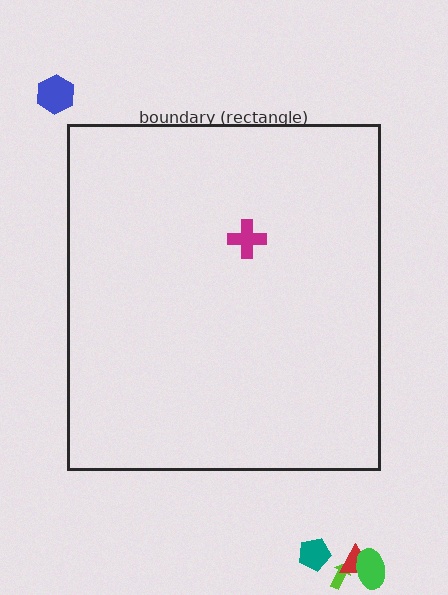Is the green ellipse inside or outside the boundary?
Outside.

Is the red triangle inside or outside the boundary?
Outside.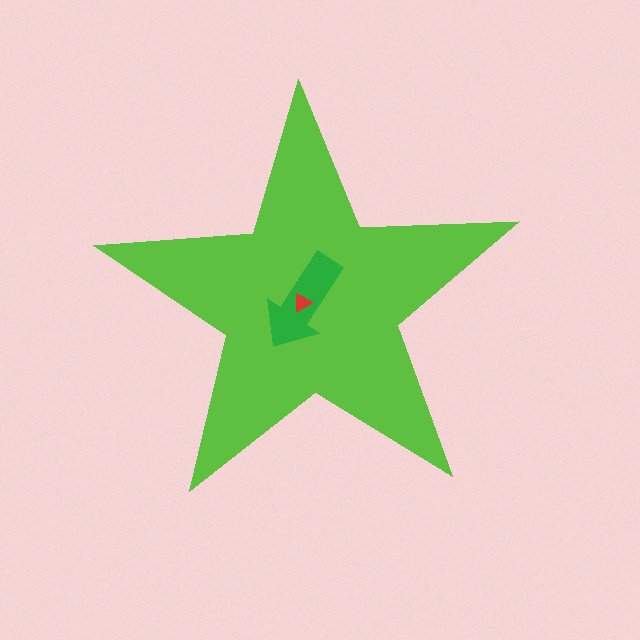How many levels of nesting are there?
3.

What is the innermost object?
The red triangle.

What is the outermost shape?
The lime star.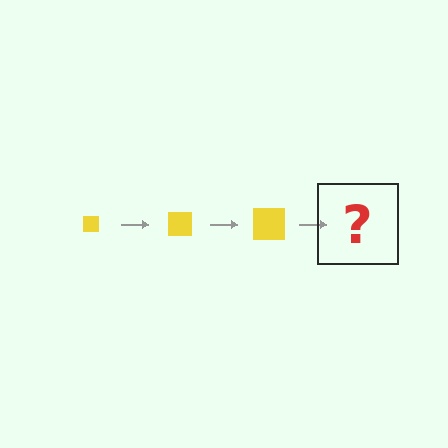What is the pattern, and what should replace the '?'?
The pattern is that the square gets progressively larger each step. The '?' should be a yellow square, larger than the previous one.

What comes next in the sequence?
The next element should be a yellow square, larger than the previous one.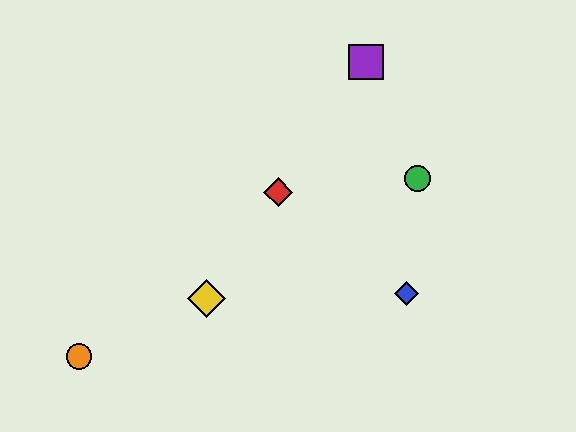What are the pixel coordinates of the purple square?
The purple square is at (366, 62).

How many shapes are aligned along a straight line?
3 shapes (the red diamond, the yellow diamond, the purple square) are aligned along a straight line.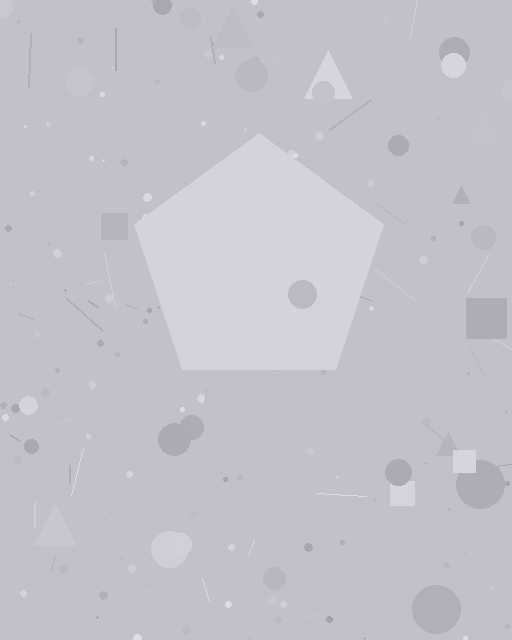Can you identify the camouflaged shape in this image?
The camouflaged shape is a pentagon.